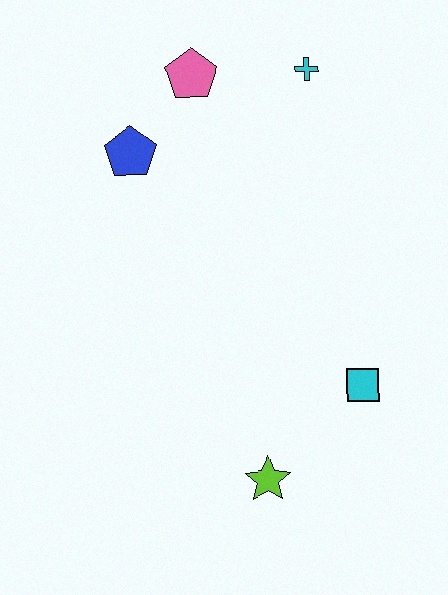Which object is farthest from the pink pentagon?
The lime star is farthest from the pink pentagon.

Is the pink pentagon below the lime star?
No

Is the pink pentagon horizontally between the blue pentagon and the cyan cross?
Yes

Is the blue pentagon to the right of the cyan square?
No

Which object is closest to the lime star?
The cyan square is closest to the lime star.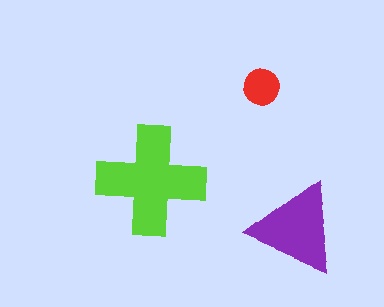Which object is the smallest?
The red circle.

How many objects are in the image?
There are 3 objects in the image.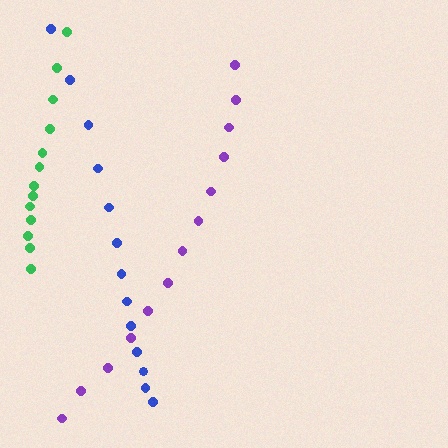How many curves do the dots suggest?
There are 3 distinct paths.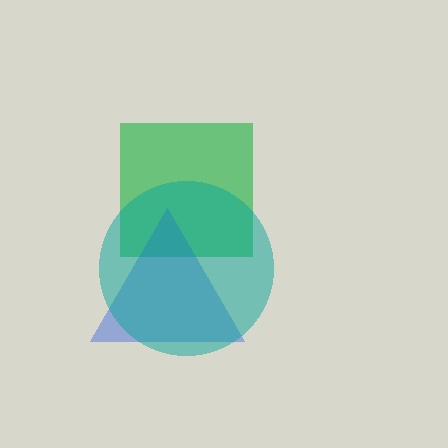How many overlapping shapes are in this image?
There are 3 overlapping shapes in the image.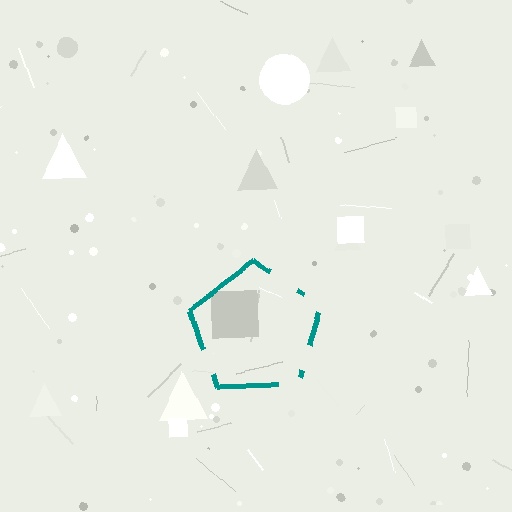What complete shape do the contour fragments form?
The contour fragments form a pentagon.